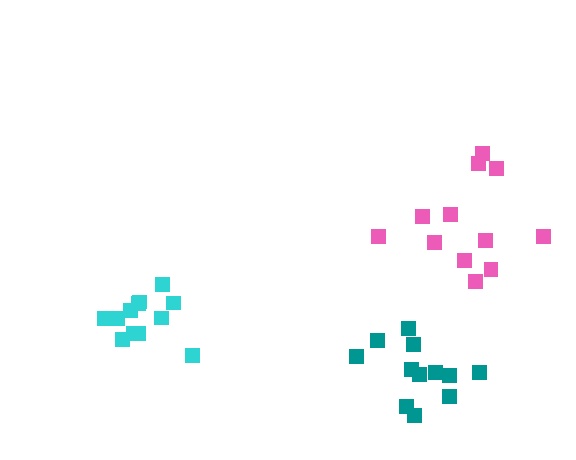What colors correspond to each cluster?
The clusters are colored: pink, teal, cyan.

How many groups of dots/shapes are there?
There are 3 groups.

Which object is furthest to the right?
The pink cluster is rightmost.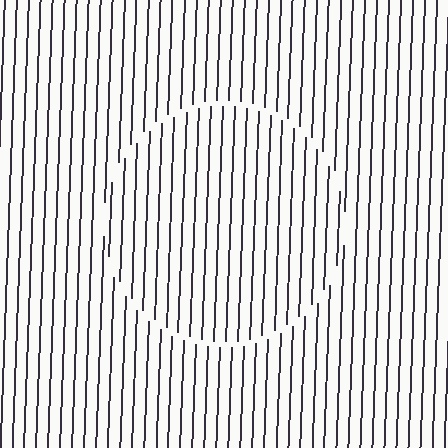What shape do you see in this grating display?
An illusory circle. The interior of the shape contains the same grating, shifted by half a period — the contour is defined by the phase discontinuity where line-ends from the inner and outer gratings abut.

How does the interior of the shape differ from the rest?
The interior of the shape contains the same grating, shifted by half a period — the contour is defined by the phase discontinuity where line-ends from the inner and outer gratings abut.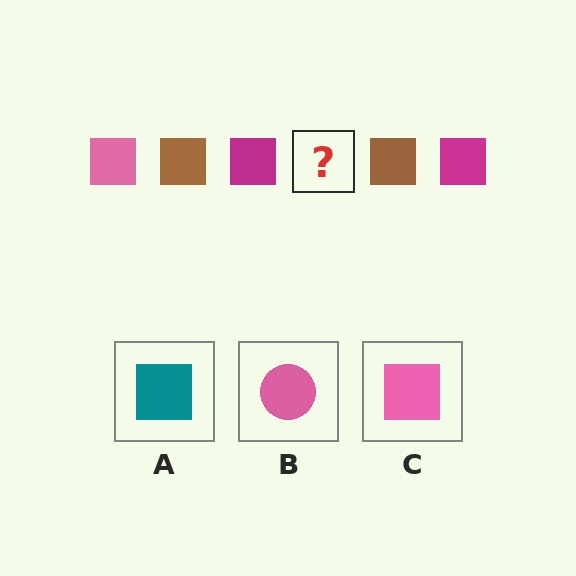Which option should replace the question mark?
Option C.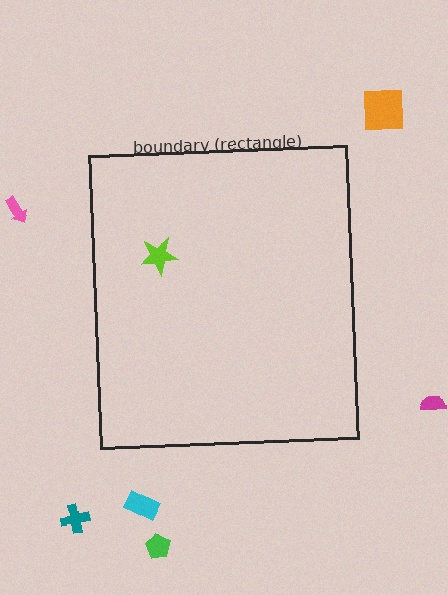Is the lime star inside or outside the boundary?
Inside.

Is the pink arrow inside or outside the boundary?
Outside.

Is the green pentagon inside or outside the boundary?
Outside.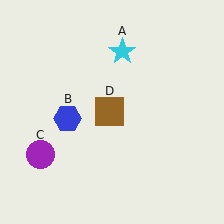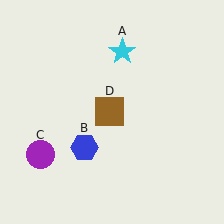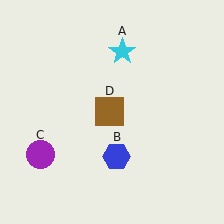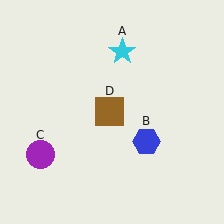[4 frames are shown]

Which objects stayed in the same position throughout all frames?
Cyan star (object A) and purple circle (object C) and brown square (object D) remained stationary.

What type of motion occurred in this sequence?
The blue hexagon (object B) rotated counterclockwise around the center of the scene.